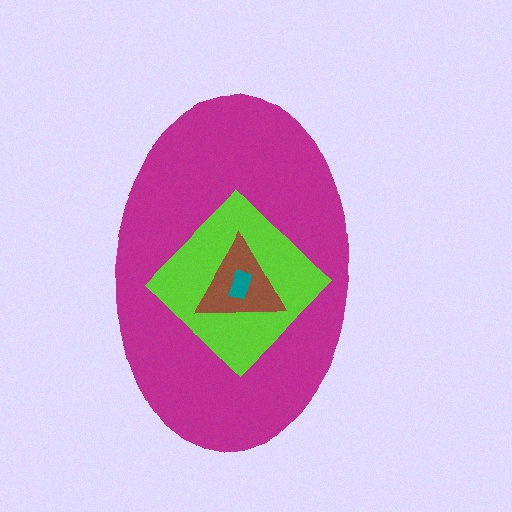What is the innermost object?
The teal rectangle.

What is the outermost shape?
The magenta ellipse.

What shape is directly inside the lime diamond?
The brown triangle.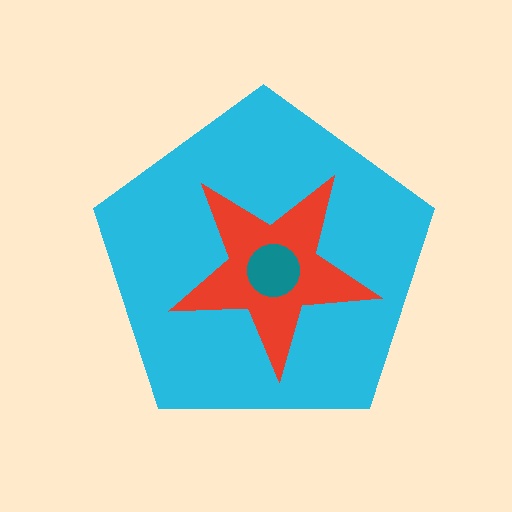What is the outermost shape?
The cyan pentagon.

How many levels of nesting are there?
3.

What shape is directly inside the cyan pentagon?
The red star.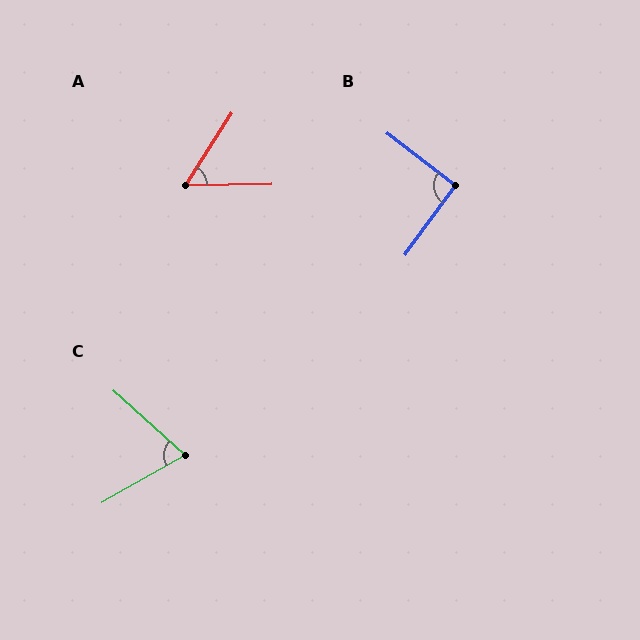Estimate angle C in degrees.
Approximately 72 degrees.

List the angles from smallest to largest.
A (56°), C (72°), B (91°).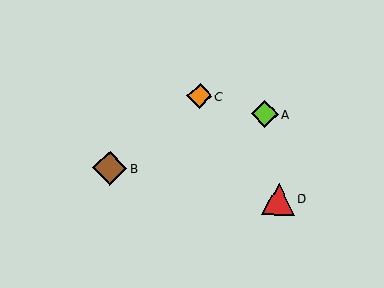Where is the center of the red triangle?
The center of the red triangle is at (278, 199).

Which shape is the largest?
The brown diamond (labeled B) is the largest.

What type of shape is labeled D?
Shape D is a red triangle.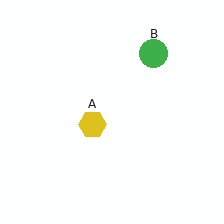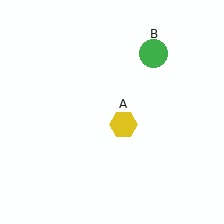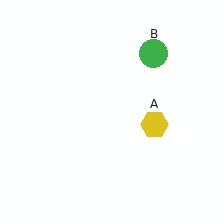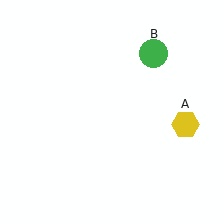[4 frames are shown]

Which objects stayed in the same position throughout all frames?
Green circle (object B) remained stationary.